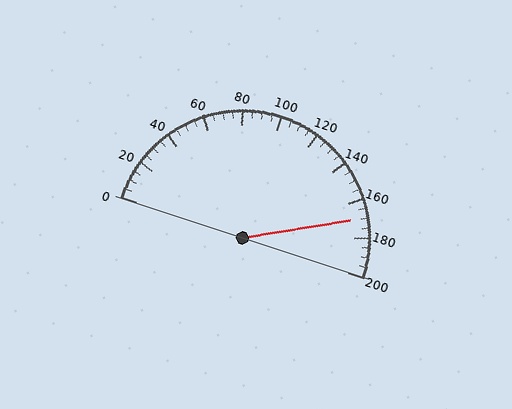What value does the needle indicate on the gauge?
The needle indicates approximately 170.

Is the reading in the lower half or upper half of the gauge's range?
The reading is in the upper half of the range (0 to 200).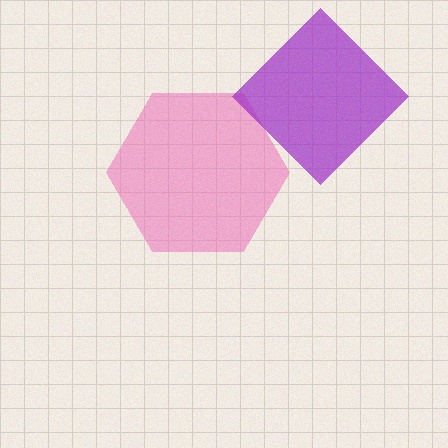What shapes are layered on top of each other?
The layered shapes are: a pink hexagon, a purple diamond.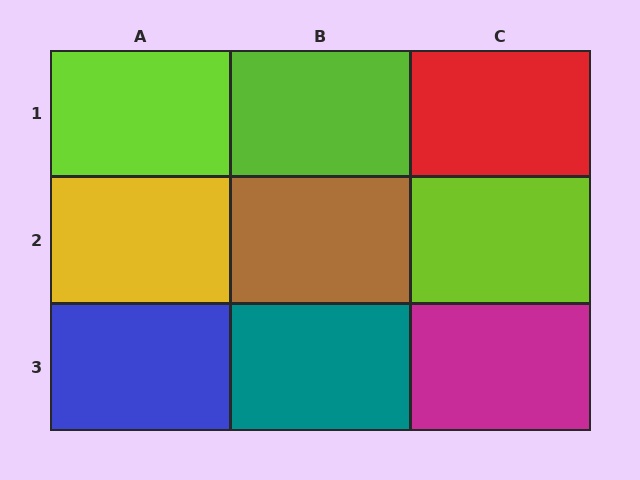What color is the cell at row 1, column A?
Lime.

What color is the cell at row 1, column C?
Red.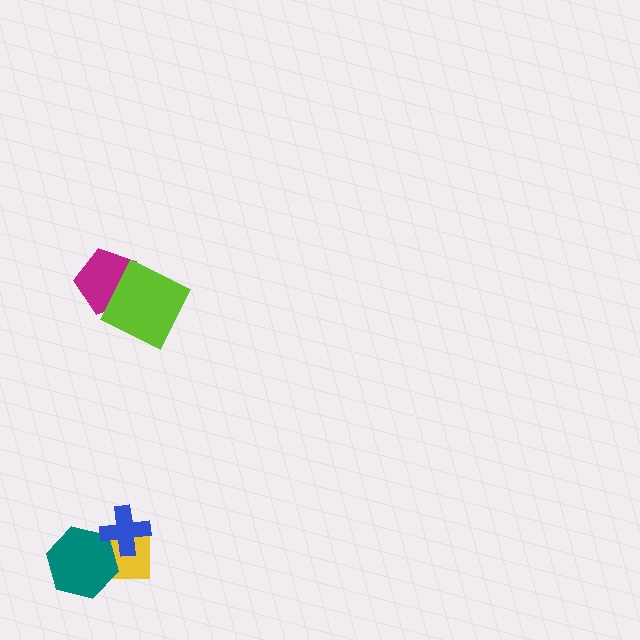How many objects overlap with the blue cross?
2 objects overlap with the blue cross.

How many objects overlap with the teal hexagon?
2 objects overlap with the teal hexagon.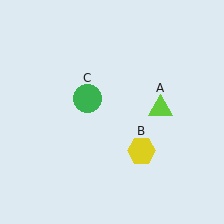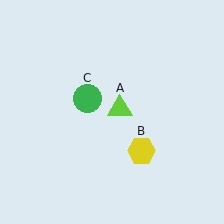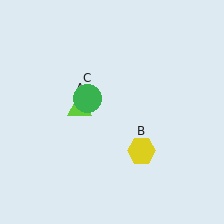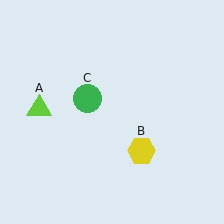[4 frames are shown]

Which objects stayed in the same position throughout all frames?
Yellow hexagon (object B) and green circle (object C) remained stationary.